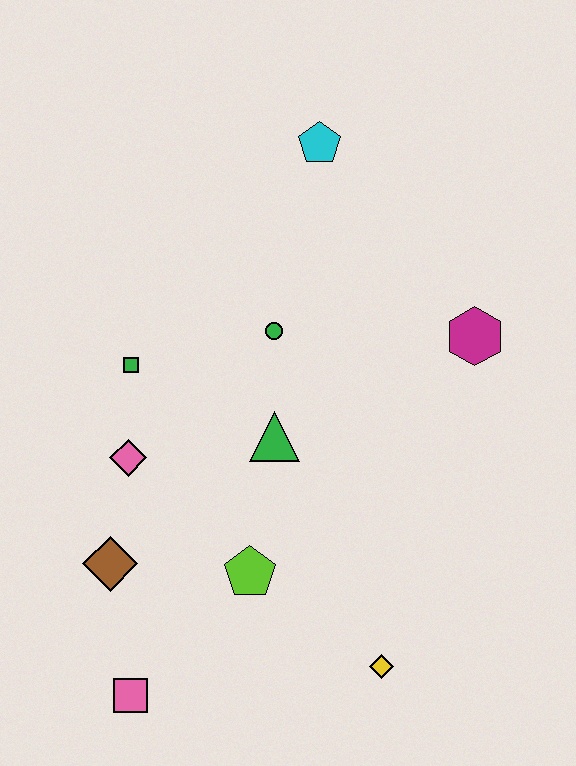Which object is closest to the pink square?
The brown diamond is closest to the pink square.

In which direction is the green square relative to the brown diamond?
The green square is above the brown diamond.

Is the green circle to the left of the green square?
No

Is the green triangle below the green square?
Yes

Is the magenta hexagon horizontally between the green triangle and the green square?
No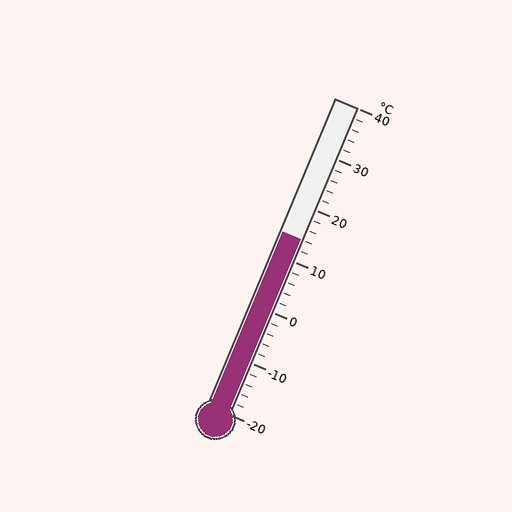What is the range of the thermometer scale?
The thermometer scale ranges from -20°C to 40°C.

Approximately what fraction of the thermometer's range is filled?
The thermometer is filled to approximately 55% of its range.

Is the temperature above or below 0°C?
The temperature is above 0°C.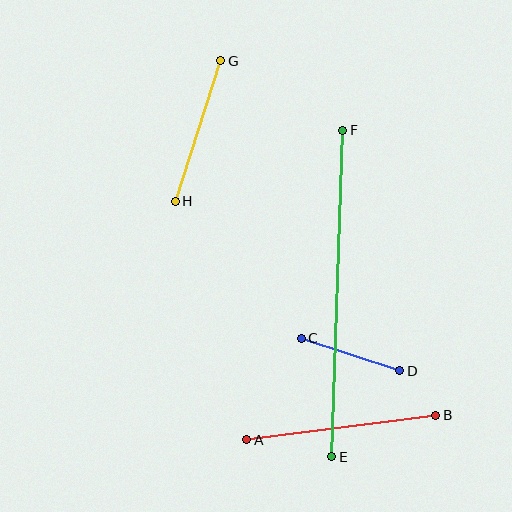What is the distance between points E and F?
The distance is approximately 327 pixels.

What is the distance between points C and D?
The distance is approximately 104 pixels.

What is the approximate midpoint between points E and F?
The midpoint is at approximately (337, 294) pixels.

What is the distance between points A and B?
The distance is approximately 191 pixels.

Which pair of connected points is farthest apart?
Points E and F are farthest apart.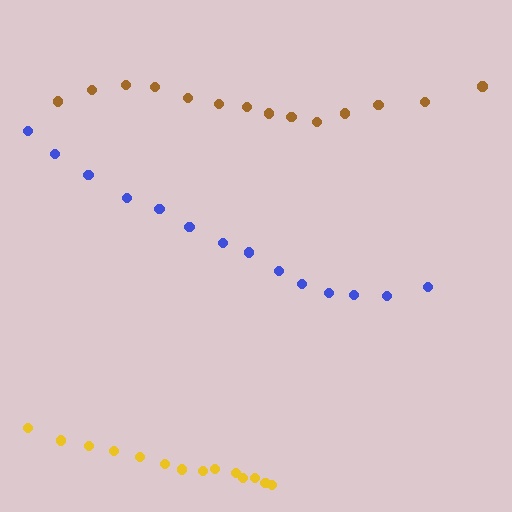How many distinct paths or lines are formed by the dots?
There are 3 distinct paths.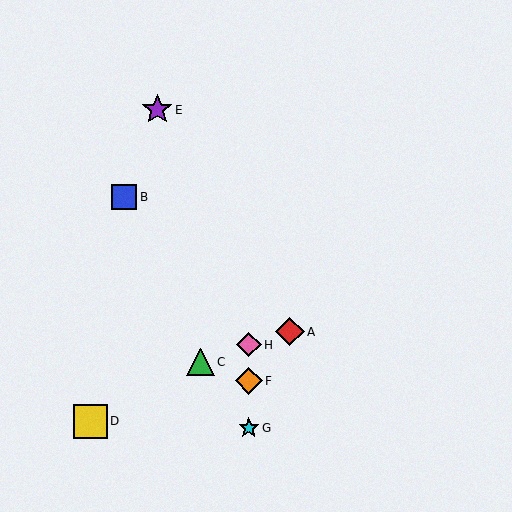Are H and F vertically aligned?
Yes, both are at x≈249.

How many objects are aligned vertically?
3 objects (F, G, H) are aligned vertically.